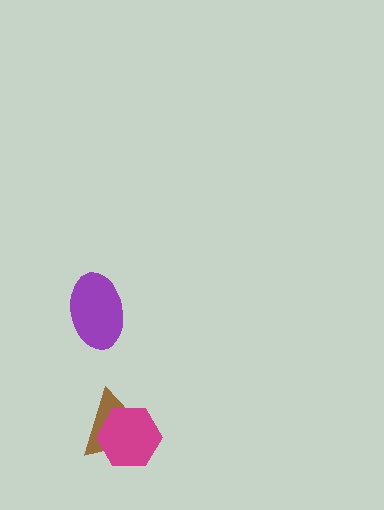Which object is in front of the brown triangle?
The magenta hexagon is in front of the brown triangle.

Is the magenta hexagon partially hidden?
No, no other shape covers it.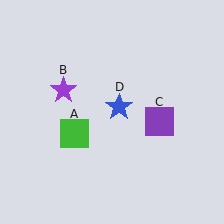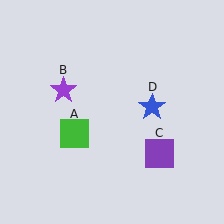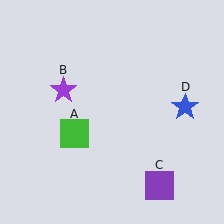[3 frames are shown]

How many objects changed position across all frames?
2 objects changed position: purple square (object C), blue star (object D).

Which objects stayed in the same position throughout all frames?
Green square (object A) and purple star (object B) remained stationary.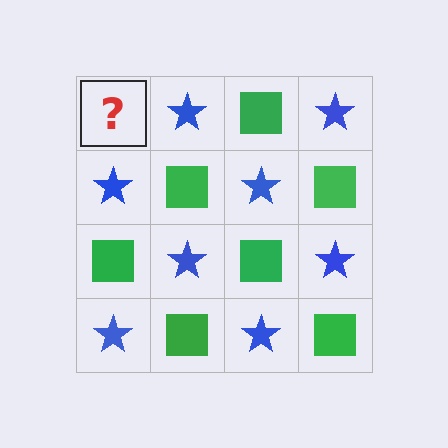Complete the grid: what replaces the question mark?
The question mark should be replaced with a green square.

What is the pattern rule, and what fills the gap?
The rule is that it alternates green square and blue star in a checkerboard pattern. The gap should be filled with a green square.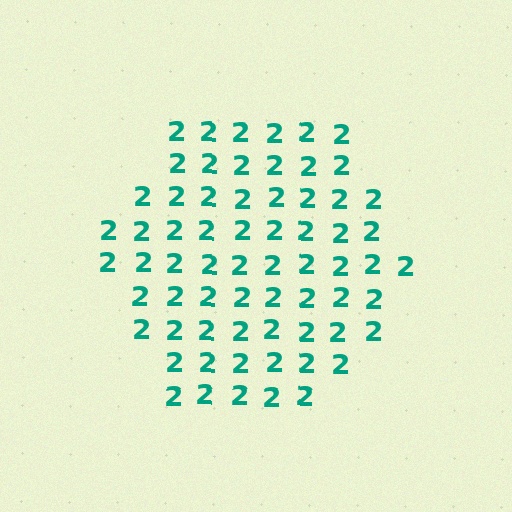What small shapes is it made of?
It is made of small digit 2's.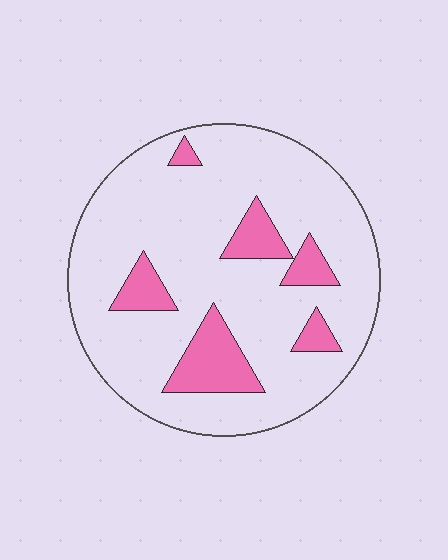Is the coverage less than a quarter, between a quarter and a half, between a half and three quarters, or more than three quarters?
Less than a quarter.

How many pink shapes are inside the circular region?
6.